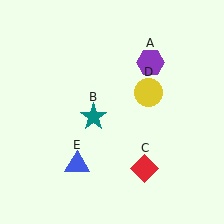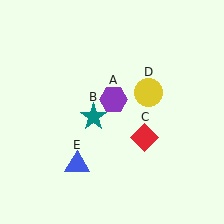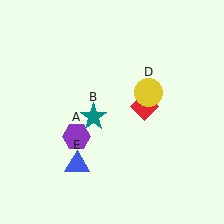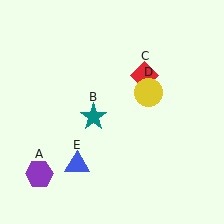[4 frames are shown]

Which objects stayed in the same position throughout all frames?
Teal star (object B) and yellow circle (object D) and blue triangle (object E) remained stationary.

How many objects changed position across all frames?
2 objects changed position: purple hexagon (object A), red diamond (object C).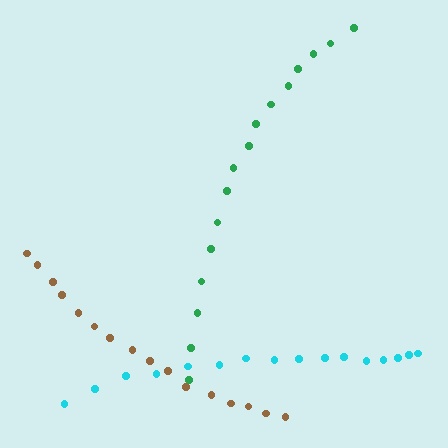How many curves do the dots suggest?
There are 3 distinct paths.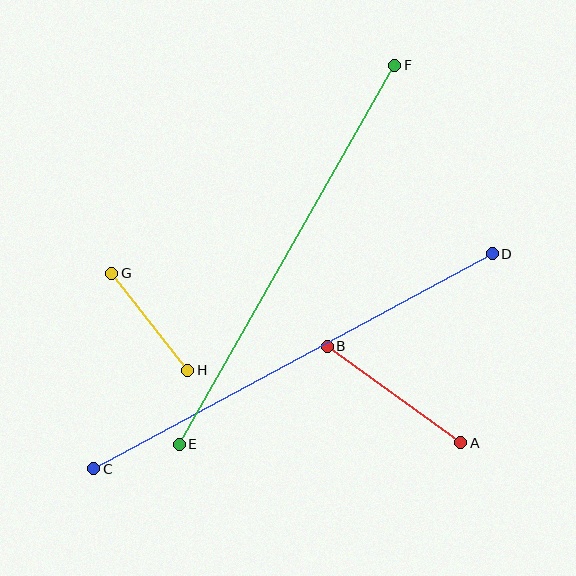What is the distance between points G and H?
The distance is approximately 123 pixels.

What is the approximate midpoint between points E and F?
The midpoint is at approximately (287, 255) pixels.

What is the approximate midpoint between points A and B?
The midpoint is at approximately (394, 394) pixels.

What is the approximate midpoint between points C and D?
The midpoint is at approximately (293, 361) pixels.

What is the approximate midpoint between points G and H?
The midpoint is at approximately (150, 322) pixels.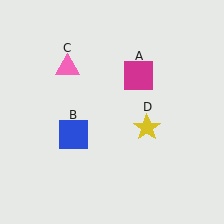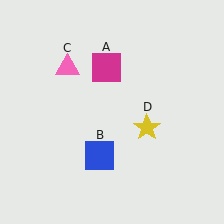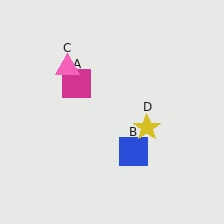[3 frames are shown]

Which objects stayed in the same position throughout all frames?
Pink triangle (object C) and yellow star (object D) remained stationary.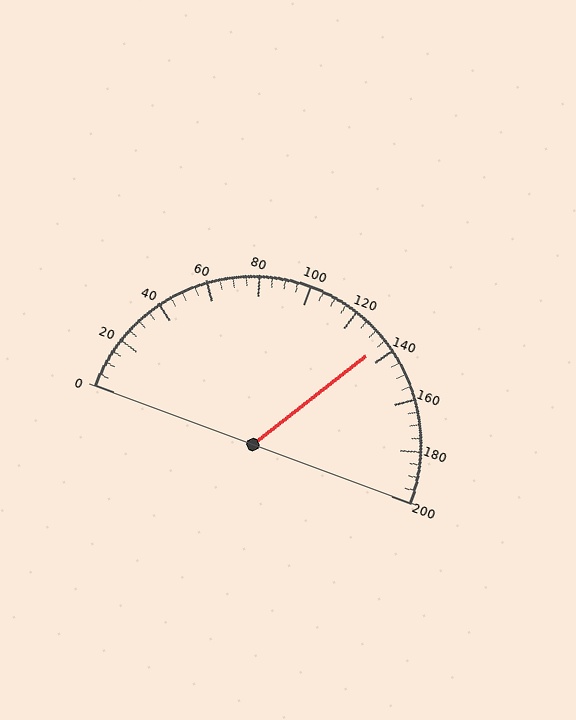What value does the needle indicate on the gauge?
The needle indicates approximately 135.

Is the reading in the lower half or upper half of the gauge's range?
The reading is in the upper half of the range (0 to 200).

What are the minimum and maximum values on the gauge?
The gauge ranges from 0 to 200.